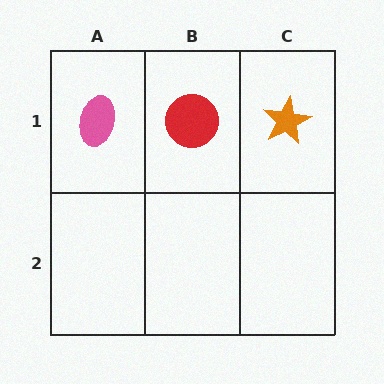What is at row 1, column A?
A pink ellipse.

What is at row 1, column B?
A red circle.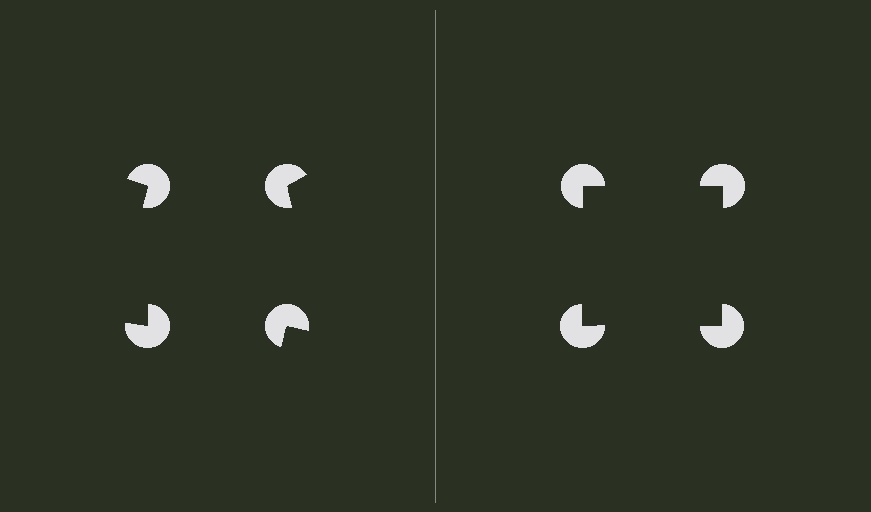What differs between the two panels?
The pac-man discs are positioned identically on both sides; only the wedge orientations differ. On the right they align to a square; on the left they are misaligned.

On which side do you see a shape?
An illusory square appears on the right side. On the left side the wedge cuts are rotated, so no coherent shape forms.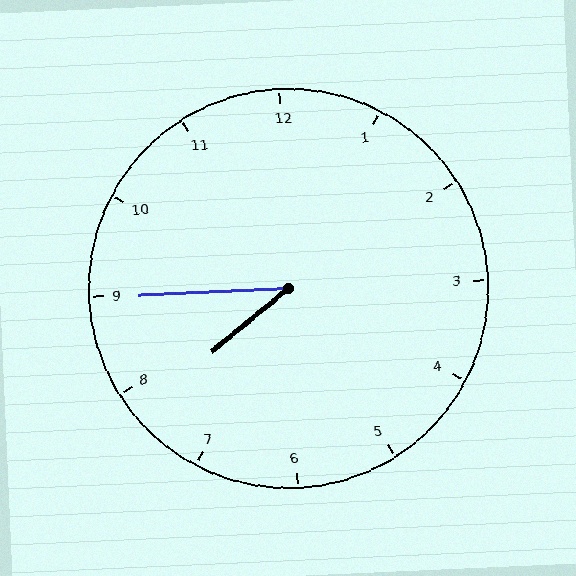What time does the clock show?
7:45.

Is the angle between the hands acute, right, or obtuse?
It is acute.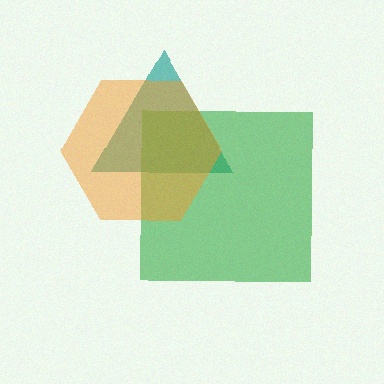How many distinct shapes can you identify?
There are 3 distinct shapes: a teal triangle, a green square, an orange hexagon.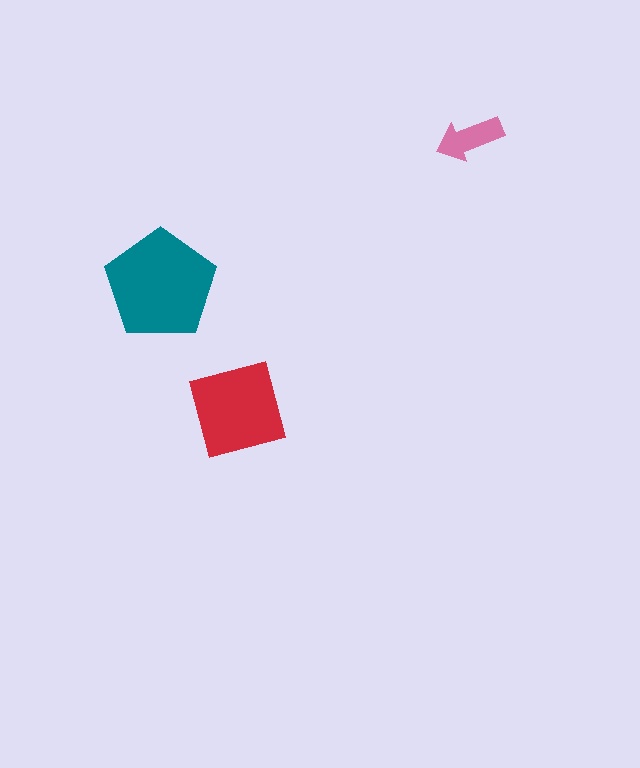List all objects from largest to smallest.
The teal pentagon, the red square, the pink arrow.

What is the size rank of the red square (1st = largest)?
2nd.